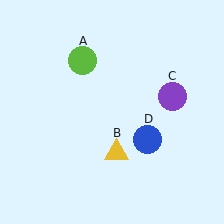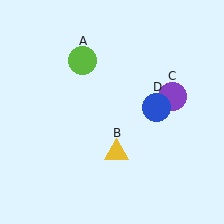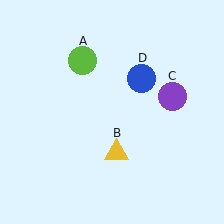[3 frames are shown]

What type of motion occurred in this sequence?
The blue circle (object D) rotated counterclockwise around the center of the scene.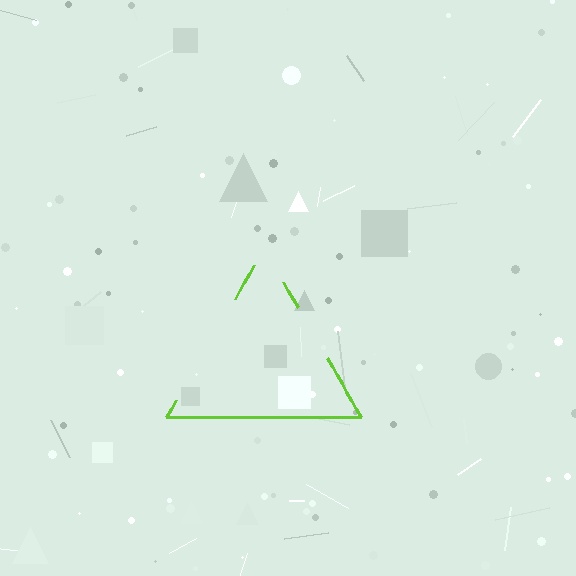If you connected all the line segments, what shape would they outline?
They would outline a triangle.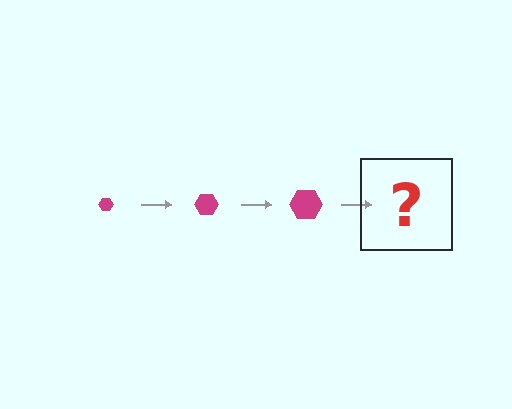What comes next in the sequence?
The next element should be a magenta hexagon, larger than the previous one.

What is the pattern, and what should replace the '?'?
The pattern is that the hexagon gets progressively larger each step. The '?' should be a magenta hexagon, larger than the previous one.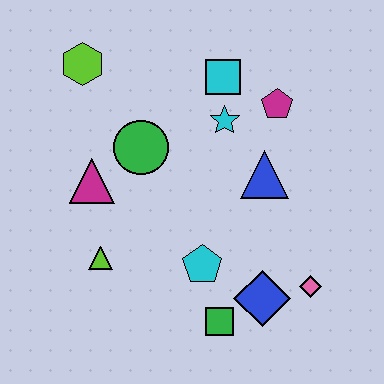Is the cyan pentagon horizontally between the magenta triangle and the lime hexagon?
No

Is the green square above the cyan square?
No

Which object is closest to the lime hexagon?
The green circle is closest to the lime hexagon.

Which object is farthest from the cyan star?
The green square is farthest from the cyan star.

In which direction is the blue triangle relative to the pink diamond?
The blue triangle is above the pink diamond.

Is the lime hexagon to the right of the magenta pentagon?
No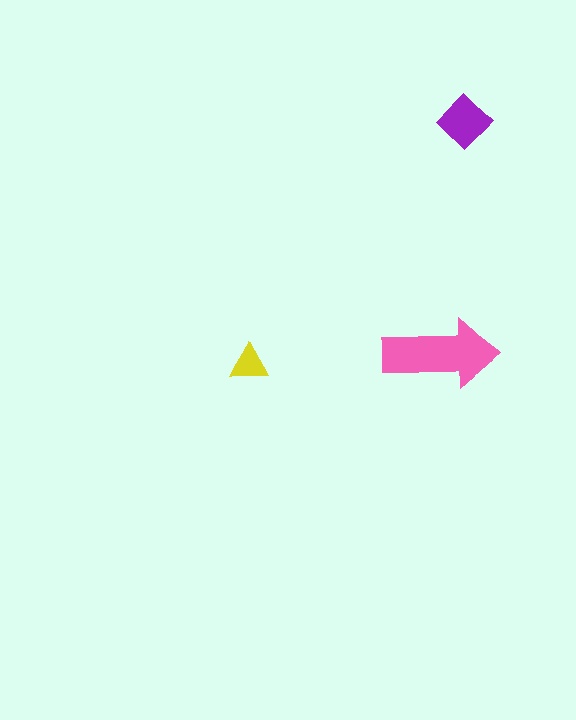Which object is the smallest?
The yellow triangle.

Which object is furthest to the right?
The purple diamond is rightmost.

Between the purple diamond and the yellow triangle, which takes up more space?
The purple diamond.